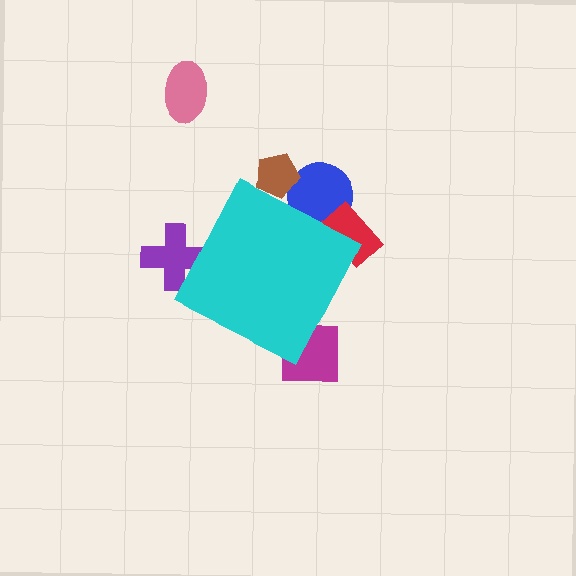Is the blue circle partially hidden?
Yes, the blue circle is partially hidden behind the cyan diamond.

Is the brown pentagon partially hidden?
Yes, the brown pentagon is partially hidden behind the cyan diamond.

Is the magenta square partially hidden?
Yes, the magenta square is partially hidden behind the cyan diamond.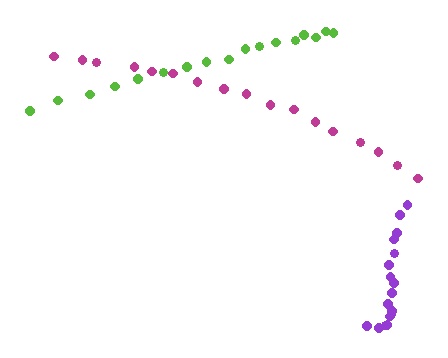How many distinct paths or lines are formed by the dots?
There are 3 distinct paths.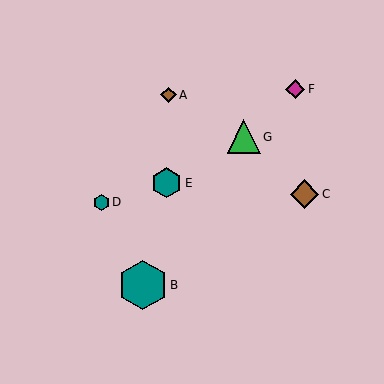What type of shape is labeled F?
Shape F is a magenta diamond.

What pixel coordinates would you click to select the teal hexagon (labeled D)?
Click at (101, 202) to select the teal hexagon D.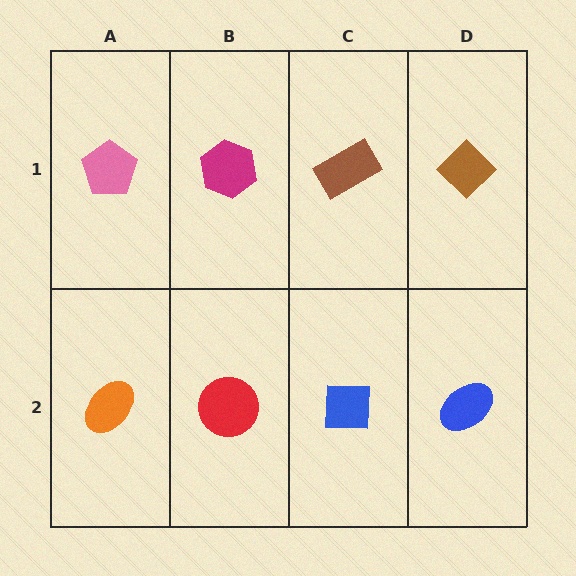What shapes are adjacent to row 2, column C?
A brown rectangle (row 1, column C), a red circle (row 2, column B), a blue ellipse (row 2, column D).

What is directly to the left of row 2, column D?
A blue square.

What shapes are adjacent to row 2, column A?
A pink pentagon (row 1, column A), a red circle (row 2, column B).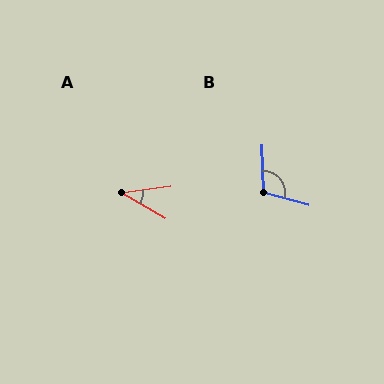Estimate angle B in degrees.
Approximately 107 degrees.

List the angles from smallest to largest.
A (37°), B (107°).